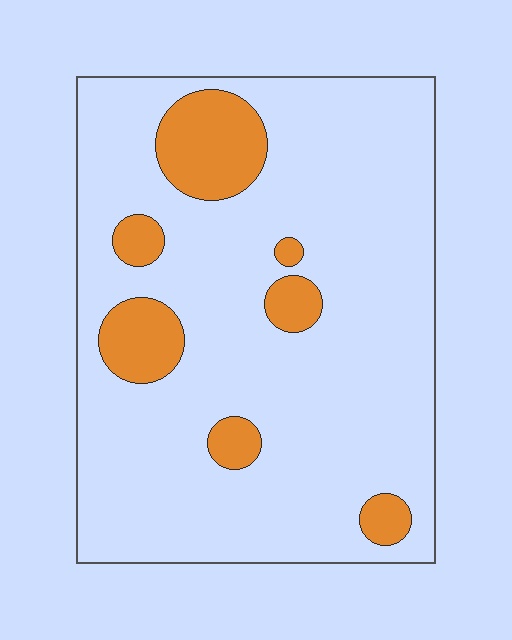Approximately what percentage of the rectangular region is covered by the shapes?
Approximately 15%.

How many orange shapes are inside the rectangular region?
7.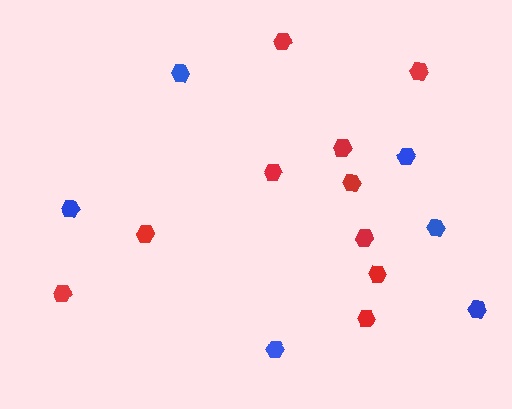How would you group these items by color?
There are 2 groups: one group of red hexagons (10) and one group of blue hexagons (6).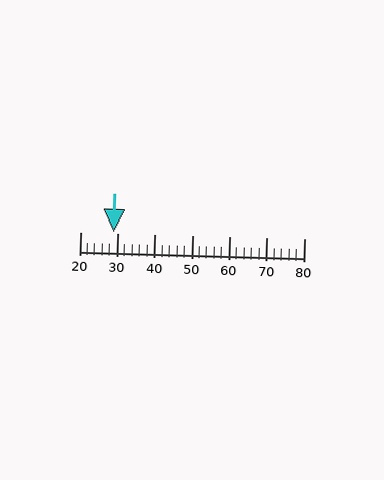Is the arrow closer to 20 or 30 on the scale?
The arrow is closer to 30.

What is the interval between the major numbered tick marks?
The major tick marks are spaced 10 units apart.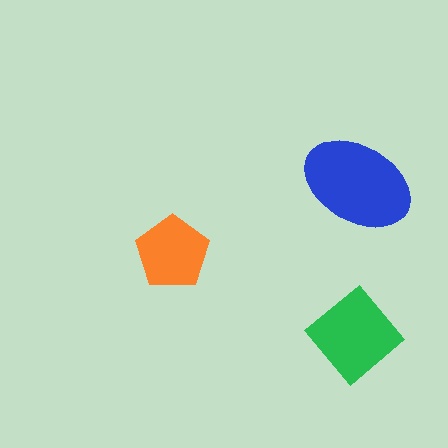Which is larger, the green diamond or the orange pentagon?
The green diamond.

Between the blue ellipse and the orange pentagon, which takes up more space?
The blue ellipse.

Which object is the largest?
The blue ellipse.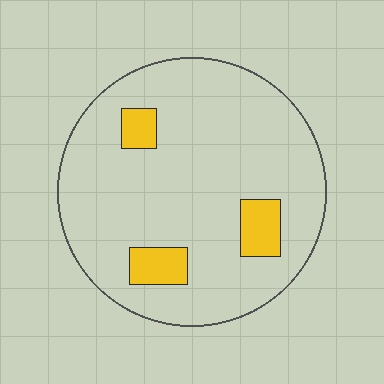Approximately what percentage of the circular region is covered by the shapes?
Approximately 10%.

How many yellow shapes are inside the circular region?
3.